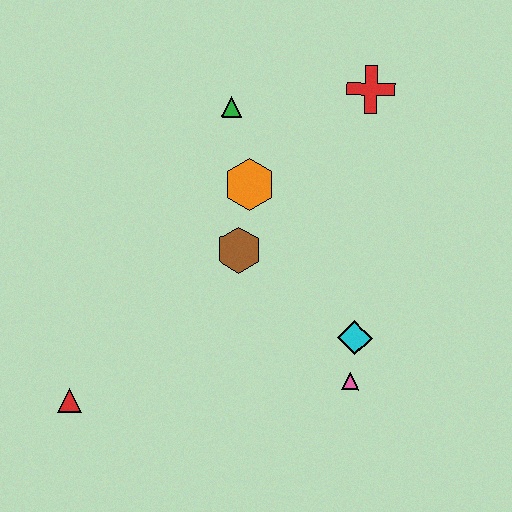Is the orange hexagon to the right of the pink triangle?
No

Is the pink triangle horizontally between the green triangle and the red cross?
Yes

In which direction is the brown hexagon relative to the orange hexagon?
The brown hexagon is below the orange hexagon.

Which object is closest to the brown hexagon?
The orange hexagon is closest to the brown hexagon.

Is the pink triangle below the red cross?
Yes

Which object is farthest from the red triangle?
The red cross is farthest from the red triangle.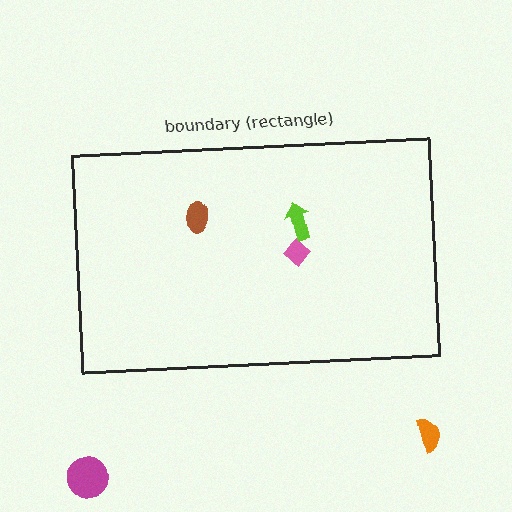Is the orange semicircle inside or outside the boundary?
Outside.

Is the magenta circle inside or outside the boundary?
Outside.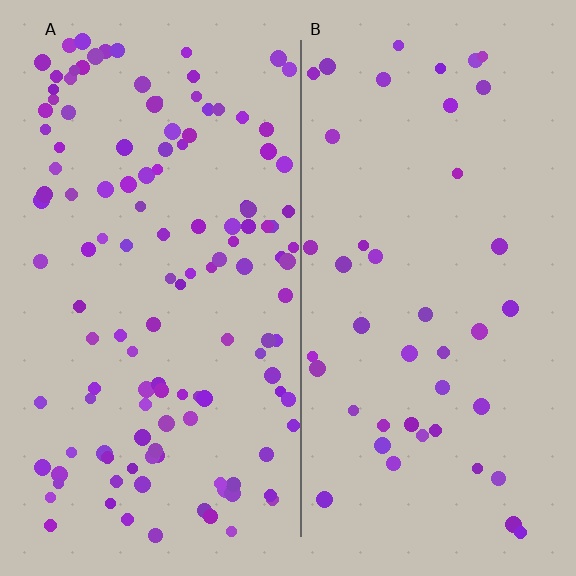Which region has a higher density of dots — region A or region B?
A (the left).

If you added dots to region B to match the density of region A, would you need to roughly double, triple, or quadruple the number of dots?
Approximately triple.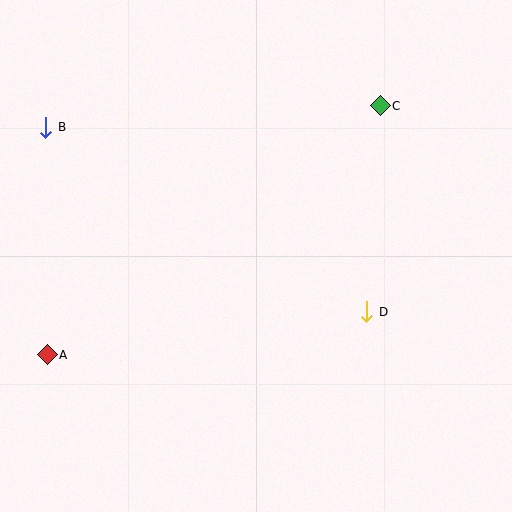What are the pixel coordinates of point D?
Point D is at (367, 312).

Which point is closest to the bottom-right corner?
Point D is closest to the bottom-right corner.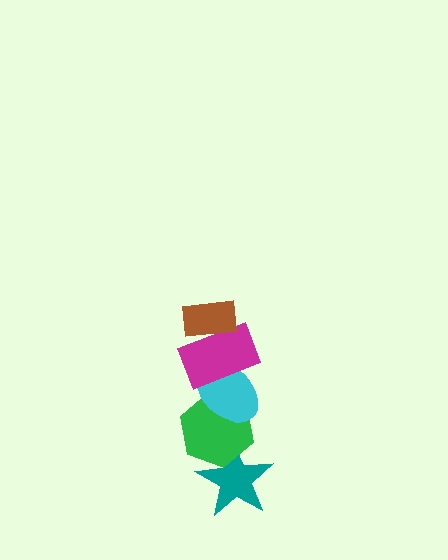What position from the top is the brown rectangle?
The brown rectangle is 1st from the top.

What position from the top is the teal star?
The teal star is 5th from the top.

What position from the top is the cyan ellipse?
The cyan ellipse is 3rd from the top.